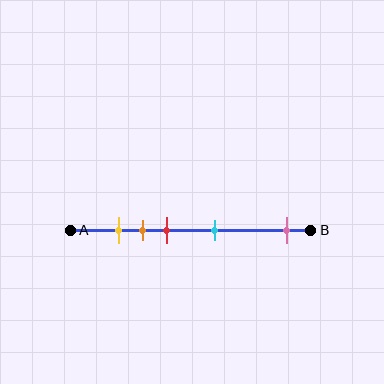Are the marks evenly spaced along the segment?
No, the marks are not evenly spaced.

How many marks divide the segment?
There are 5 marks dividing the segment.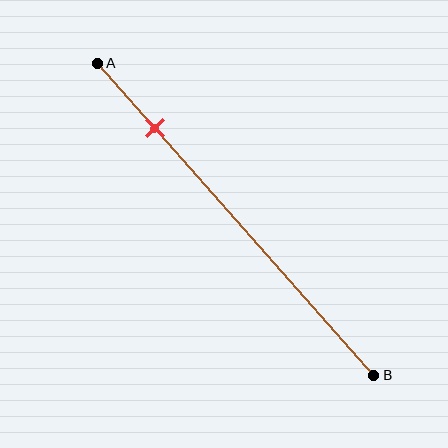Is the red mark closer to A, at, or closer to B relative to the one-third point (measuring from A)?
The red mark is closer to point A than the one-third point of segment AB.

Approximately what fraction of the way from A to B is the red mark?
The red mark is approximately 20% of the way from A to B.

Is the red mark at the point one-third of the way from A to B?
No, the mark is at about 20% from A, not at the 33% one-third point.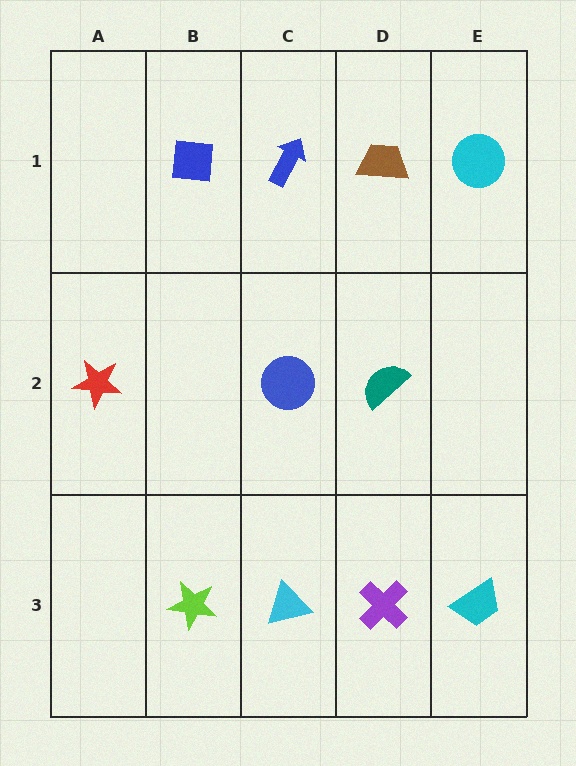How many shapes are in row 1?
4 shapes.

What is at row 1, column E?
A cyan circle.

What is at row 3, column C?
A cyan triangle.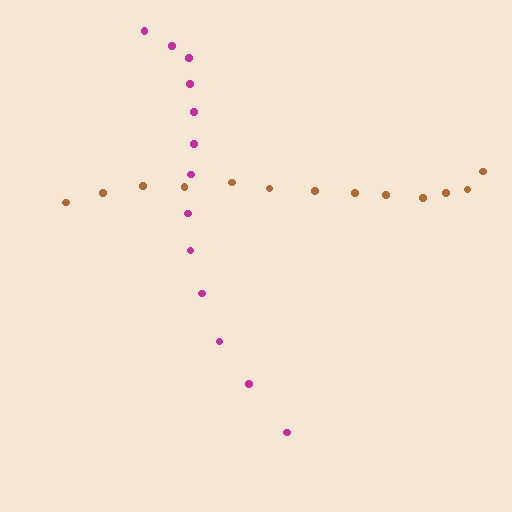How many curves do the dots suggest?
There are 2 distinct paths.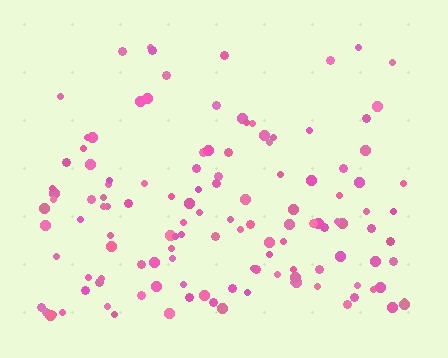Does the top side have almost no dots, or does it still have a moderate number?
Still a moderate number, just noticeably fewer than the bottom.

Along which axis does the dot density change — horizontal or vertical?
Vertical.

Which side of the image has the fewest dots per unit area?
The top.